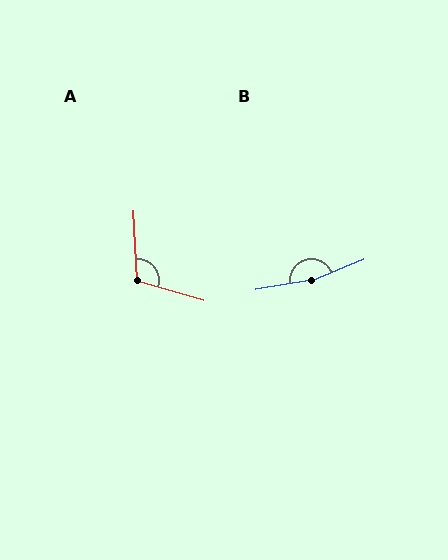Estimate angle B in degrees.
Approximately 167 degrees.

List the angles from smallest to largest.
A (110°), B (167°).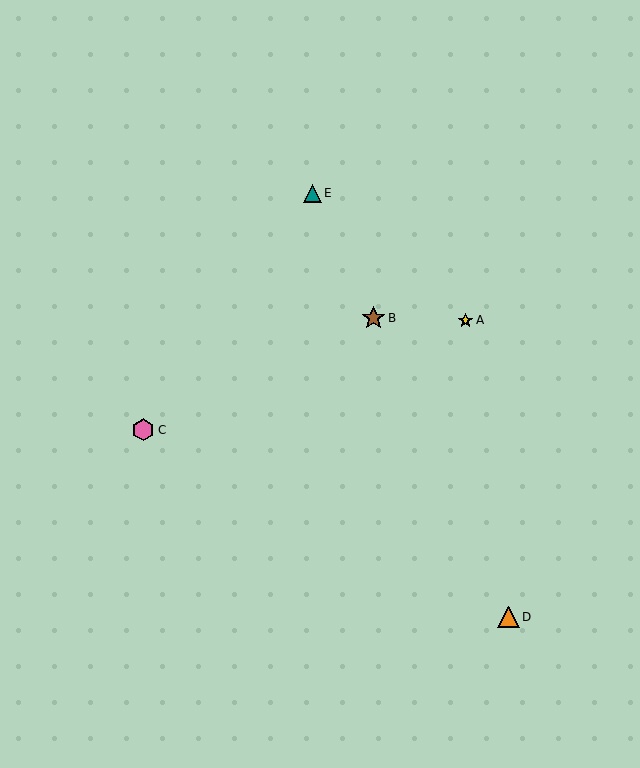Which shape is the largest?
The brown star (labeled B) is the largest.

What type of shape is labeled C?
Shape C is a pink hexagon.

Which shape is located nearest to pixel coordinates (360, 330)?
The brown star (labeled B) at (374, 318) is nearest to that location.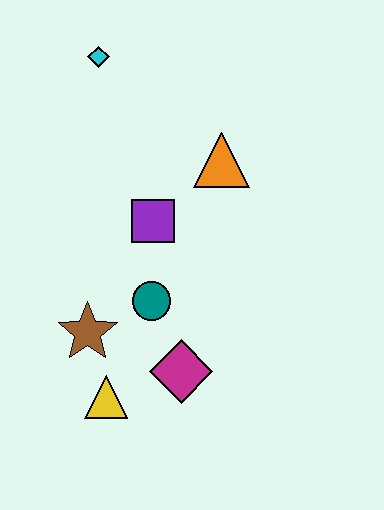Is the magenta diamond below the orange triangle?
Yes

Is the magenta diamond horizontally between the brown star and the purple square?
No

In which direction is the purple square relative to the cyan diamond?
The purple square is below the cyan diamond.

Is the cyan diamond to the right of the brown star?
Yes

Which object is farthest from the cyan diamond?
The yellow triangle is farthest from the cyan diamond.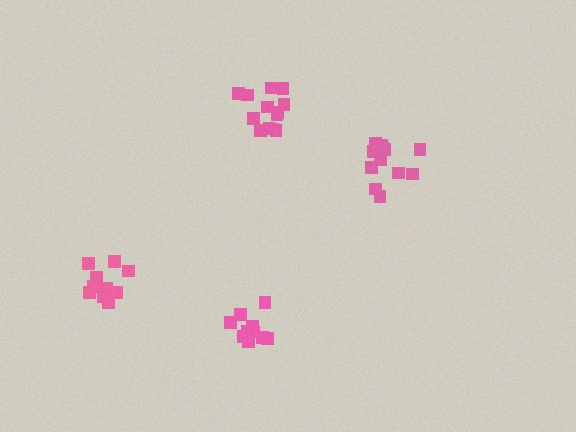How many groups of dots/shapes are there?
There are 4 groups.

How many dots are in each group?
Group 1: 10 dots, Group 2: 11 dots, Group 3: 13 dots, Group 4: 13 dots (47 total).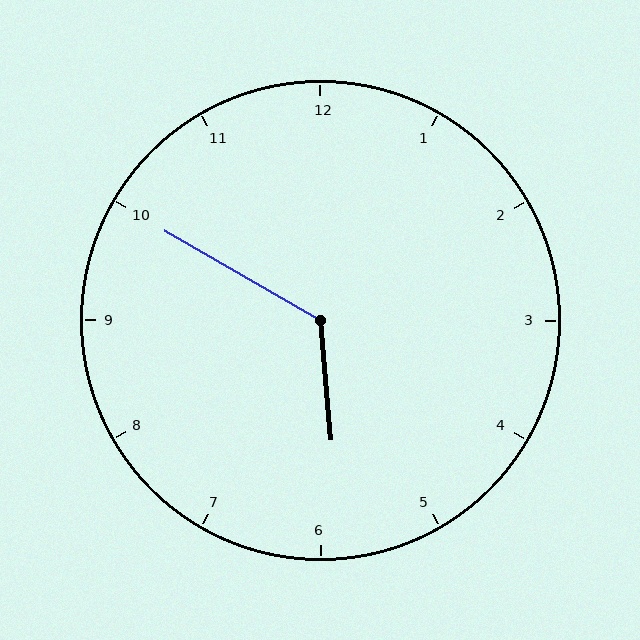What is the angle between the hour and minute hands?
Approximately 125 degrees.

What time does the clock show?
5:50.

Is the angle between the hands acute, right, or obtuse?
It is obtuse.